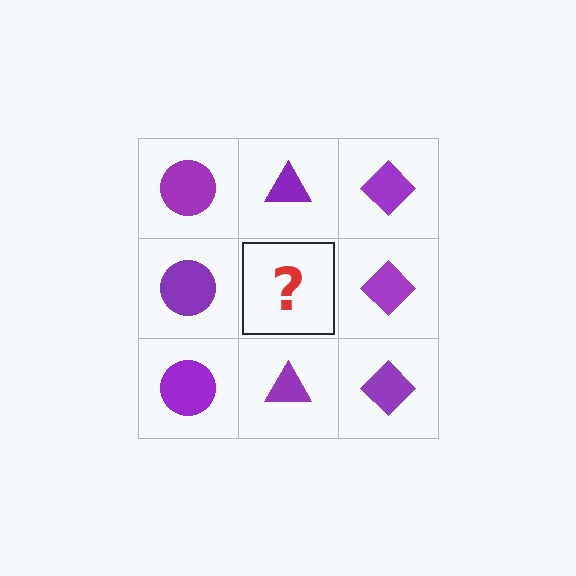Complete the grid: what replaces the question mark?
The question mark should be replaced with a purple triangle.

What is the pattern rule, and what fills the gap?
The rule is that each column has a consistent shape. The gap should be filled with a purple triangle.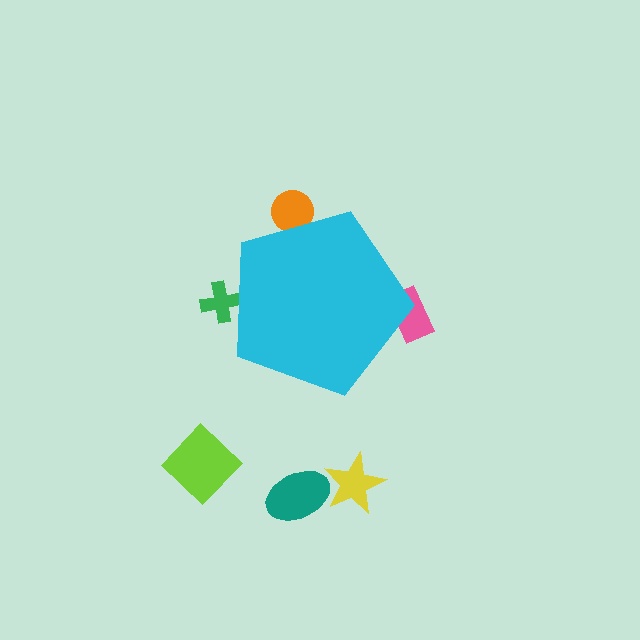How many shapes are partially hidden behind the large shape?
3 shapes are partially hidden.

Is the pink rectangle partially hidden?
Yes, the pink rectangle is partially hidden behind the cyan pentagon.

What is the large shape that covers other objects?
A cyan pentagon.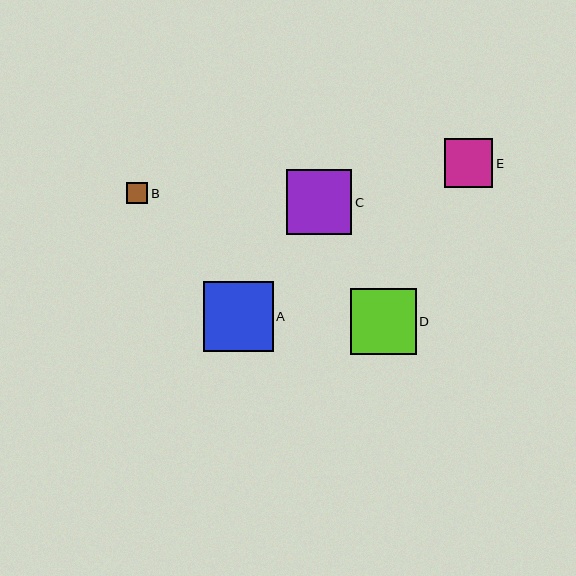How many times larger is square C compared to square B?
Square C is approximately 3.1 times the size of square B.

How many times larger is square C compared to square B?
Square C is approximately 3.1 times the size of square B.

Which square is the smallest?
Square B is the smallest with a size of approximately 21 pixels.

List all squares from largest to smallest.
From largest to smallest: A, D, C, E, B.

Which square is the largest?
Square A is the largest with a size of approximately 70 pixels.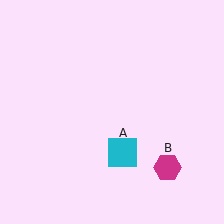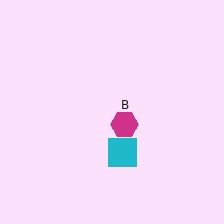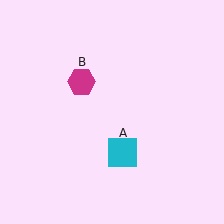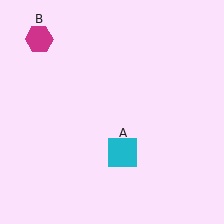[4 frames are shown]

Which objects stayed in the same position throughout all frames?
Cyan square (object A) remained stationary.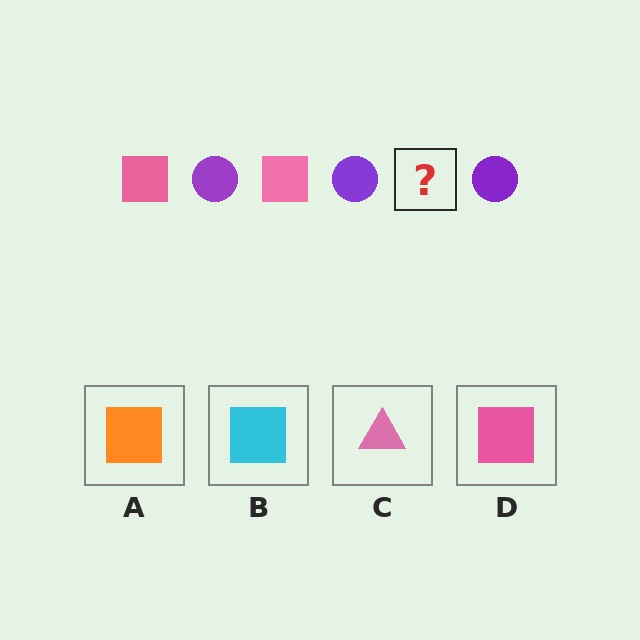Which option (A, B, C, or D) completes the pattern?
D.